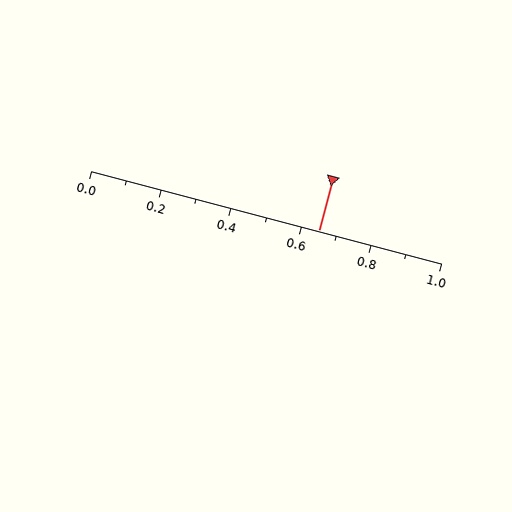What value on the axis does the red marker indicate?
The marker indicates approximately 0.65.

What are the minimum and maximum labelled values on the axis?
The axis runs from 0.0 to 1.0.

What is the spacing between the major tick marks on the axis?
The major ticks are spaced 0.2 apart.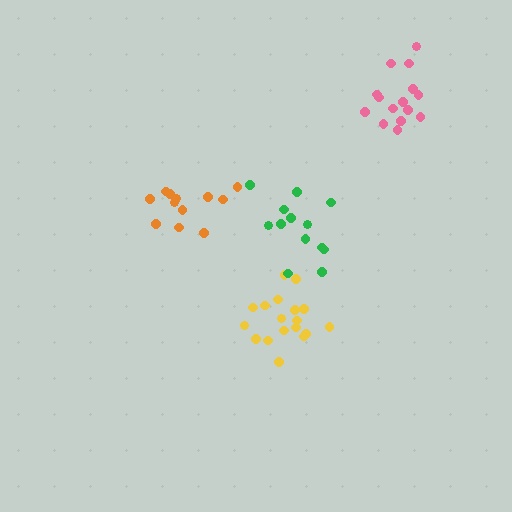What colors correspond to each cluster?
The clusters are colored: yellow, orange, pink, green.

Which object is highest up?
The pink cluster is topmost.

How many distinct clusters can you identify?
There are 4 distinct clusters.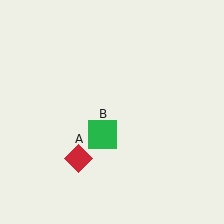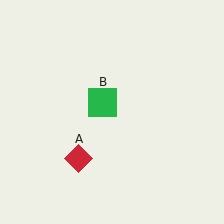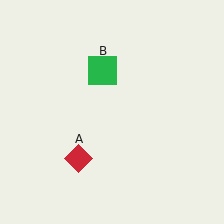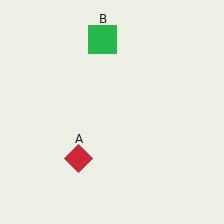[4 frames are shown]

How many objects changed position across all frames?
1 object changed position: green square (object B).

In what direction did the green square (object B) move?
The green square (object B) moved up.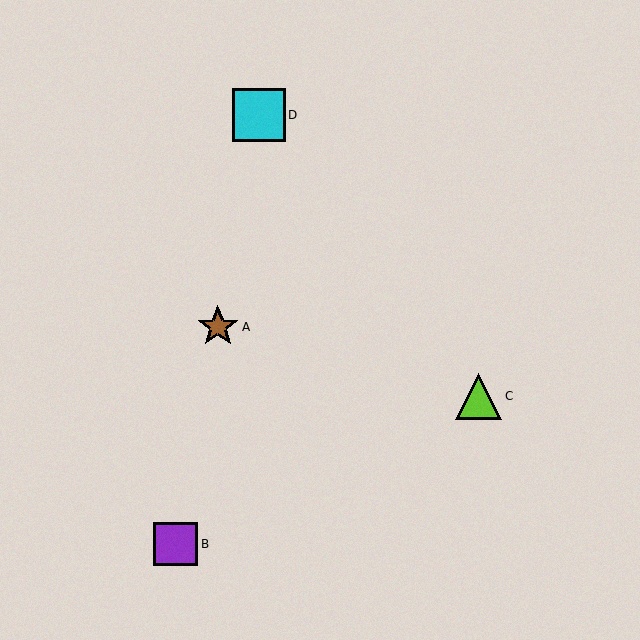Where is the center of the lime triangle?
The center of the lime triangle is at (478, 396).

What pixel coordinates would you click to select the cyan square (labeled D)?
Click at (259, 115) to select the cyan square D.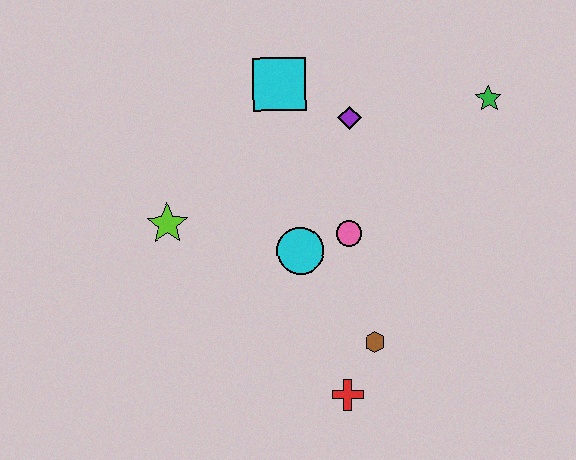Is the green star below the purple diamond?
No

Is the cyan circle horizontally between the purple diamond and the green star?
No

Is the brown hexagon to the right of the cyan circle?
Yes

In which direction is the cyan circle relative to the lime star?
The cyan circle is to the right of the lime star.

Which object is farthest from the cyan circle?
The green star is farthest from the cyan circle.